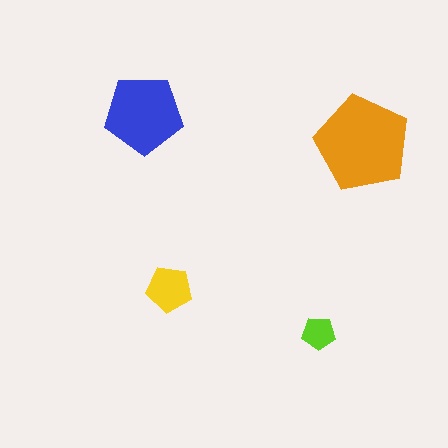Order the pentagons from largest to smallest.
the orange one, the blue one, the yellow one, the lime one.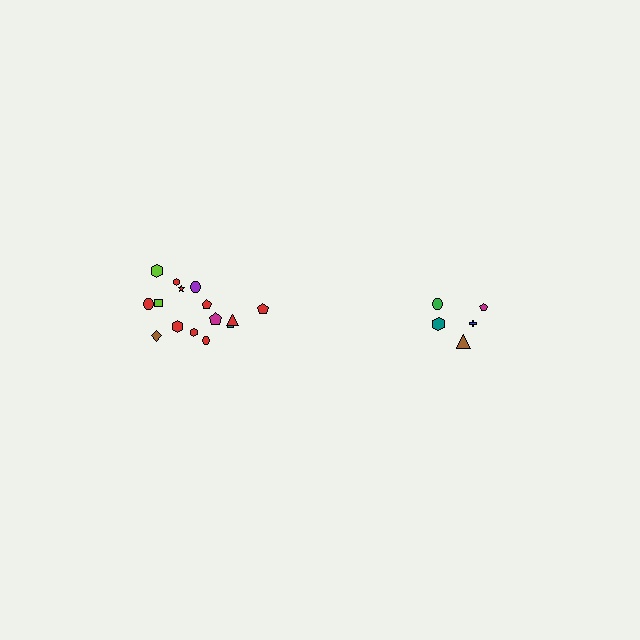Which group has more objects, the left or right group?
The left group.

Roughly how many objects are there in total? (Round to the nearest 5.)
Roughly 20 objects in total.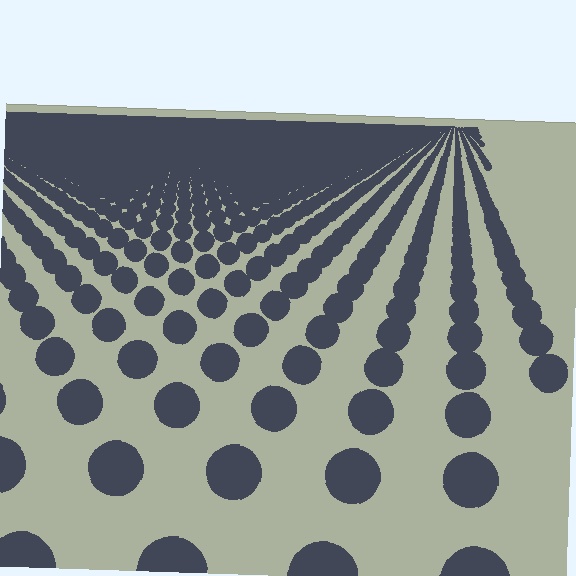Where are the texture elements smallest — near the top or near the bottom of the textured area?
Near the top.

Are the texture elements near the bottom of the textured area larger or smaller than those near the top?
Larger. Near the bottom, elements are closer to the viewer and appear at a bigger on-screen size.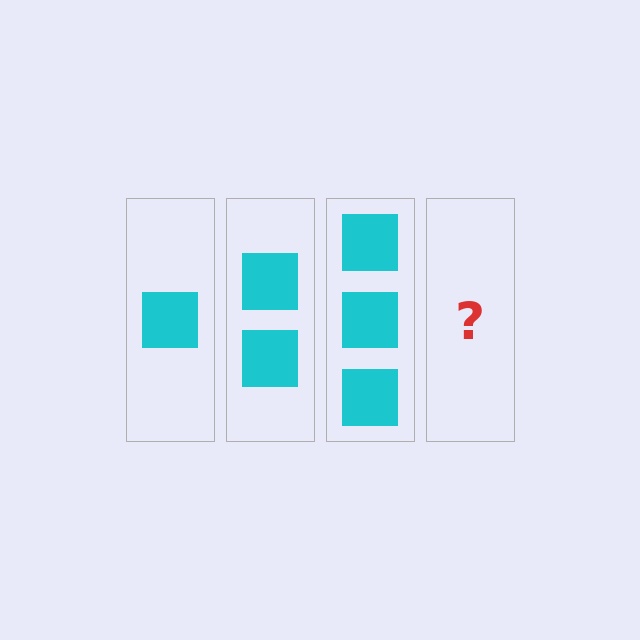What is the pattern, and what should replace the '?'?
The pattern is that each step adds one more square. The '?' should be 4 squares.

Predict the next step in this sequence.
The next step is 4 squares.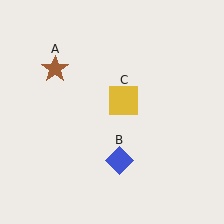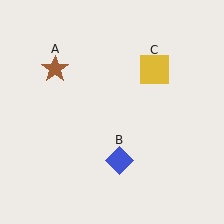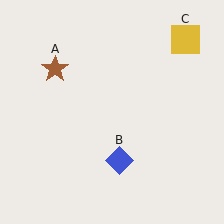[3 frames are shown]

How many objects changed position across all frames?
1 object changed position: yellow square (object C).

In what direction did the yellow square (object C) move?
The yellow square (object C) moved up and to the right.